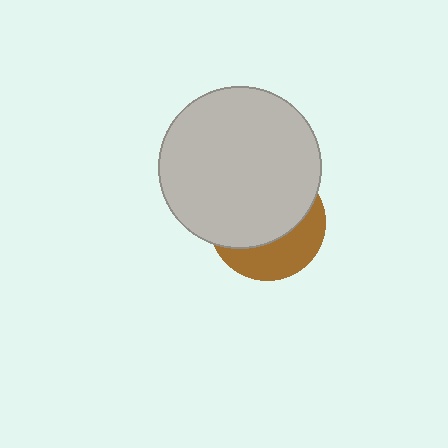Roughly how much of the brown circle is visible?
A small part of it is visible (roughly 36%).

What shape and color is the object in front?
The object in front is a light gray circle.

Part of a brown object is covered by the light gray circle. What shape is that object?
It is a circle.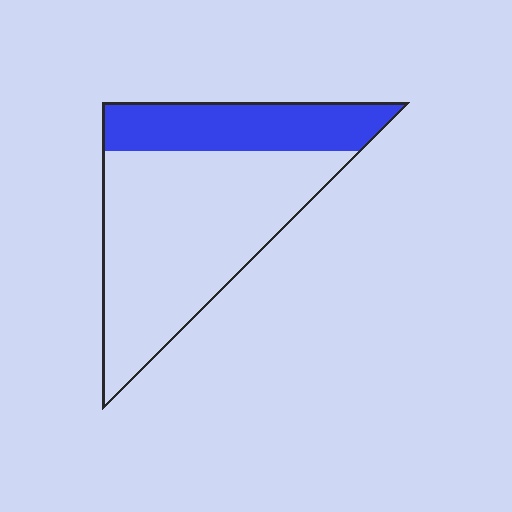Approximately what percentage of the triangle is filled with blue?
Approximately 30%.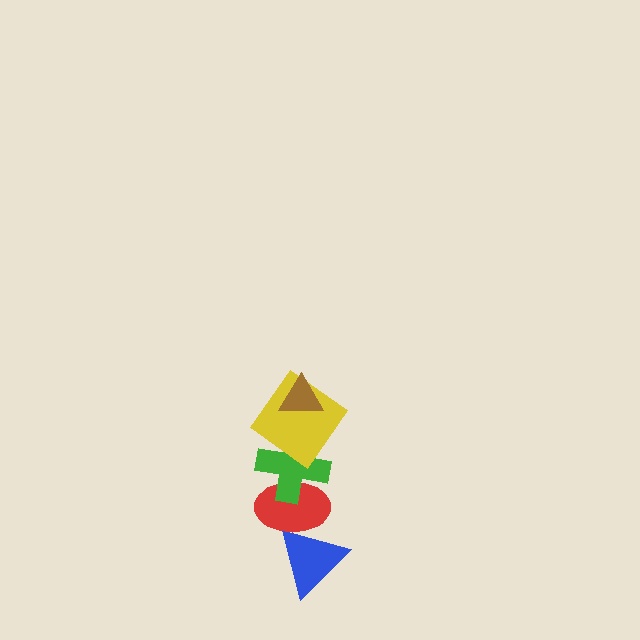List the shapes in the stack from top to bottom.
From top to bottom: the brown triangle, the yellow diamond, the green cross, the red ellipse, the blue triangle.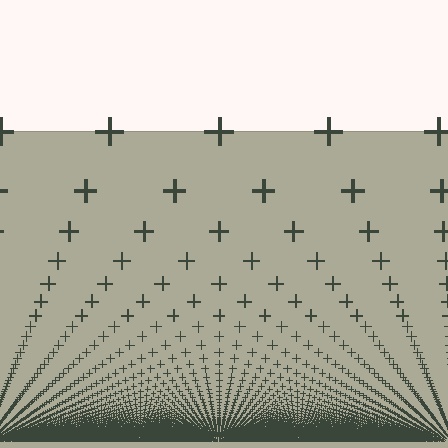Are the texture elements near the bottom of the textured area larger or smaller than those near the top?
Smaller. The gradient is inverted — elements near the bottom are smaller and denser.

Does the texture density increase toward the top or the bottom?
Density increases toward the bottom.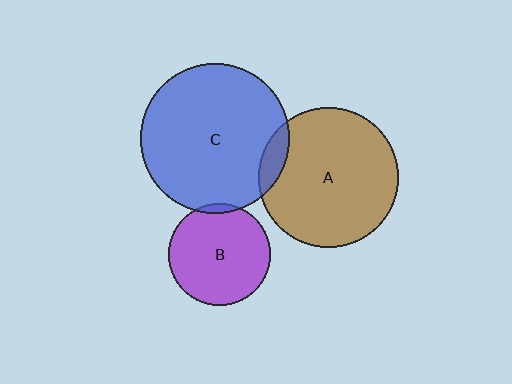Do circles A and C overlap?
Yes.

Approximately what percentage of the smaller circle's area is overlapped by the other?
Approximately 10%.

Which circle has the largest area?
Circle C (blue).